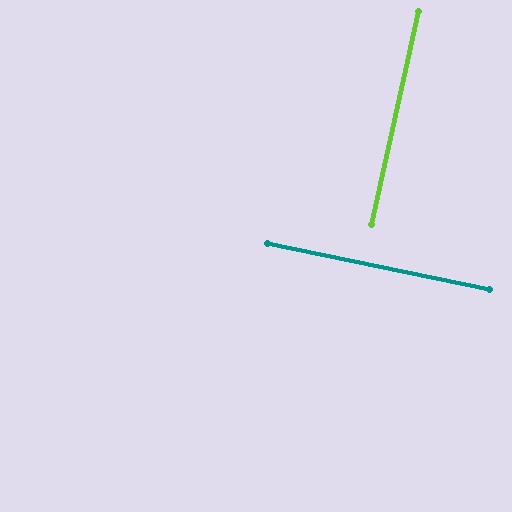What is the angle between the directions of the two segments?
Approximately 89 degrees.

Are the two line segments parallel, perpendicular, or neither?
Perpendicular — they meet at approximately 89°.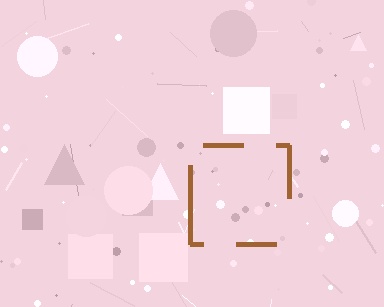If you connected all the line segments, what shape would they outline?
They would outline a square.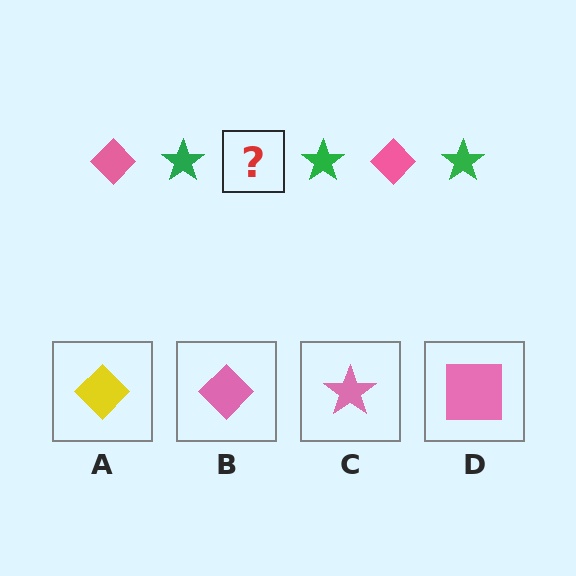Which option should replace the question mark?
Option B.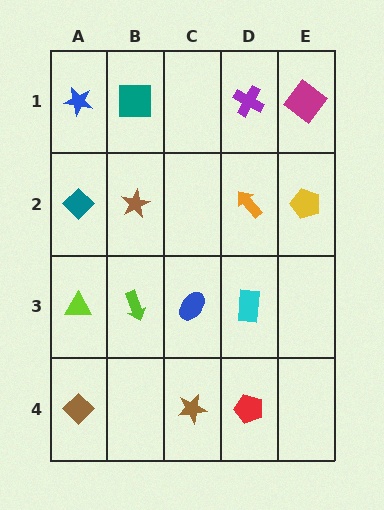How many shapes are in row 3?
4 shapes.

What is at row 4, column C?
A brown star.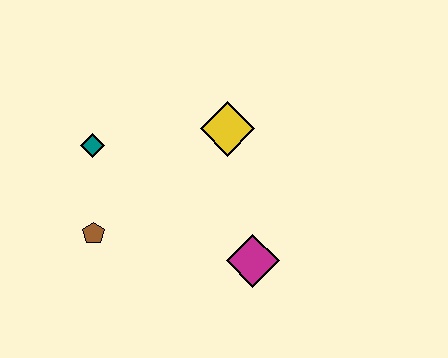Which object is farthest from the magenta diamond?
The teal diamond is farthest from the magenta diamond.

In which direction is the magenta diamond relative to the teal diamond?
The magenta diamond is to the right of the teal diamond.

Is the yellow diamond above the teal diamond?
Yes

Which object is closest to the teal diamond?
The brown pentagon is closest to the teal diamond.